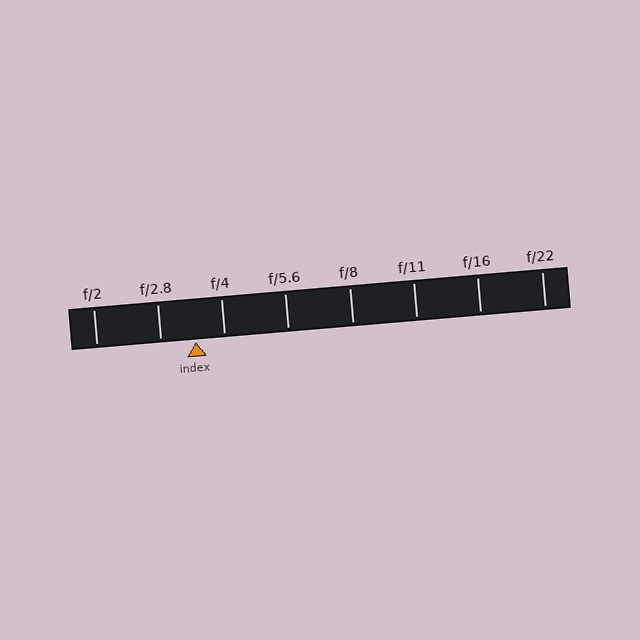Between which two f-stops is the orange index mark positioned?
The index mark is between f/2.8 and f/4.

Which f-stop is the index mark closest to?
The index mark is closest to f/4.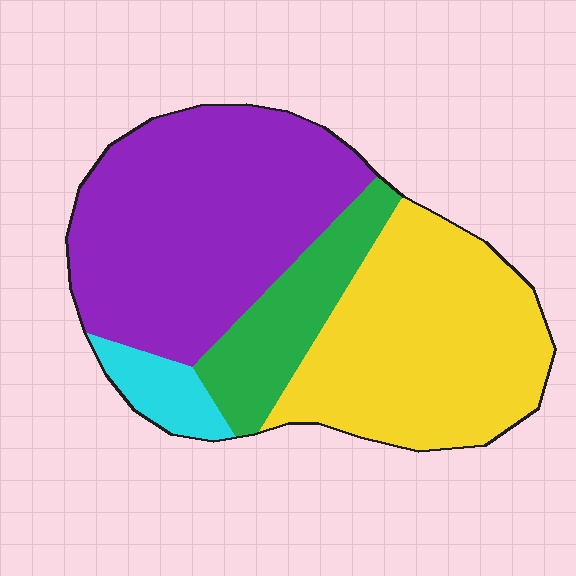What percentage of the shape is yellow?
Yellow covers 37% of the shape.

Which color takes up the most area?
Purple, at roughly 45%.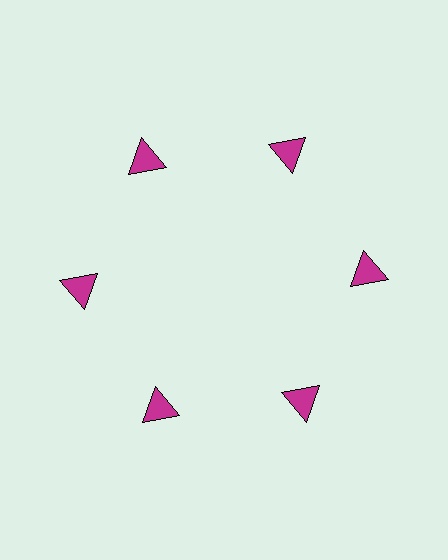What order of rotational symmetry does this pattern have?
This pattern has 6-fold rotational symmetry.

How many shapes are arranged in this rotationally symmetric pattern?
There are 6 shapes, arranged in 6 groups of 1.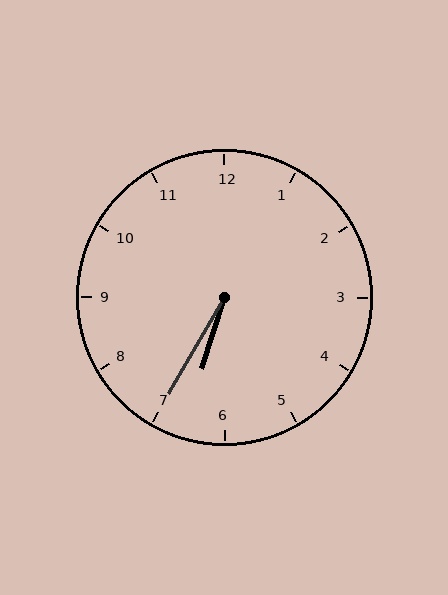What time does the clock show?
6:35.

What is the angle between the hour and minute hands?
Approximately 12 degrees.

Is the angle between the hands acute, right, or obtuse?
It is acute.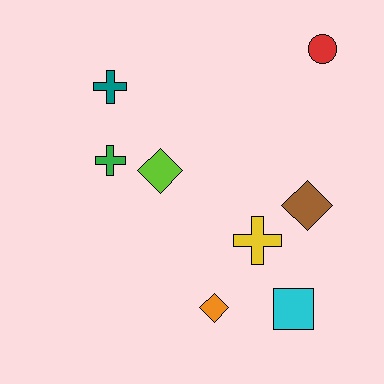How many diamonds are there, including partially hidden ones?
There are 3 diamonds.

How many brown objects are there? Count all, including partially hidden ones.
There is 1 brown object.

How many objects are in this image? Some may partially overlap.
There are 8 objects.